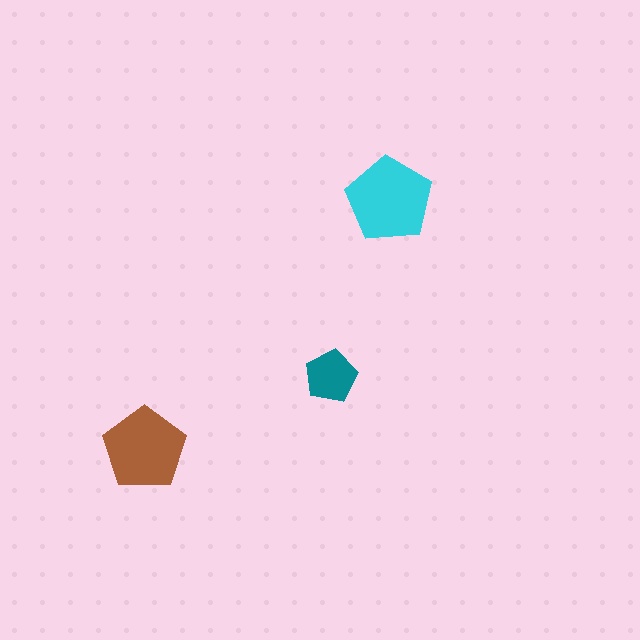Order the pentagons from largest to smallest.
the cyan one, the brown one, the teal one.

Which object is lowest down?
The brown pentagon is bottommost.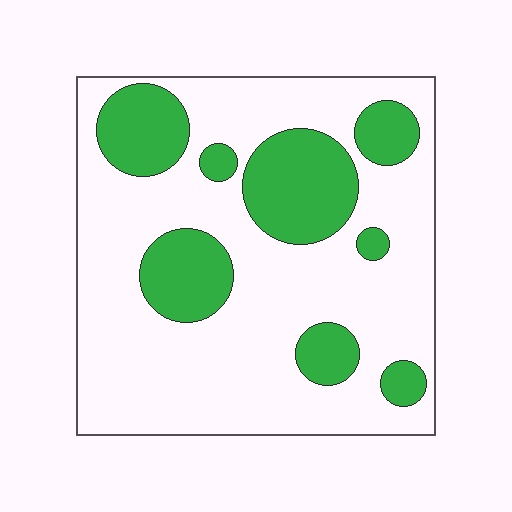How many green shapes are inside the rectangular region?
8.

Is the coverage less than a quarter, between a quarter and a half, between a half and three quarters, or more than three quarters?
Between a quarter and a half.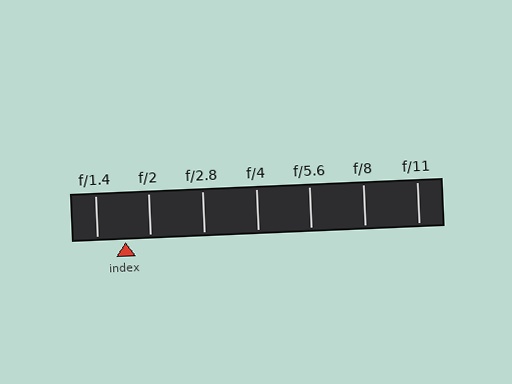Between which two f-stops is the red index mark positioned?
The index mark is between f/1.4 and f/2.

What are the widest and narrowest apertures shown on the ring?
The widest aperture shown is f/1.4 and the narrowest is f/11.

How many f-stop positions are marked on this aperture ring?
There are 7 f-stop positions marked.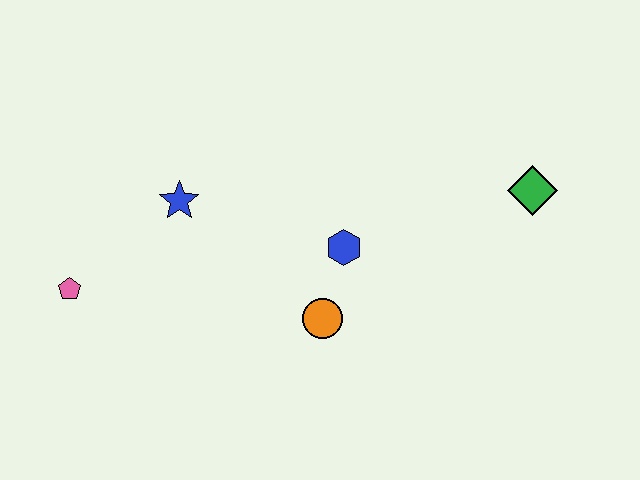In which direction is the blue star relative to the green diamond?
The blue star is to the left of the green diamond.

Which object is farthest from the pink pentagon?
The green diamond is farthest from the pink pentagon.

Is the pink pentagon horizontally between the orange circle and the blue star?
No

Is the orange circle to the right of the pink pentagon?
Yes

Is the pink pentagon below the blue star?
Yes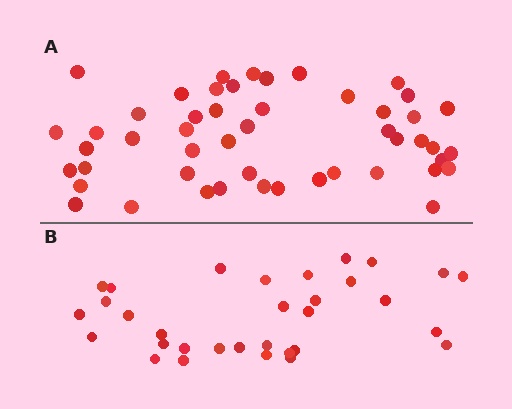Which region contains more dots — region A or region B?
Region A (the top region) has more dots.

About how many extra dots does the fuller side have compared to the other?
Region A has approximately 15 more dots than region B.